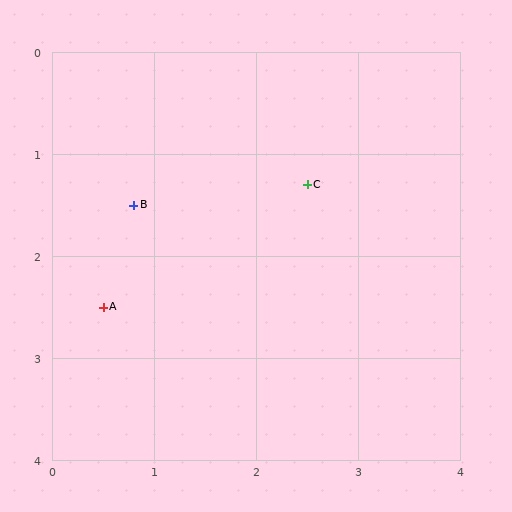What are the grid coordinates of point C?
Point C is at approximately (2.5, 1.3).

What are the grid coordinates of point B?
Point B is at approximately (0.8, 1.5).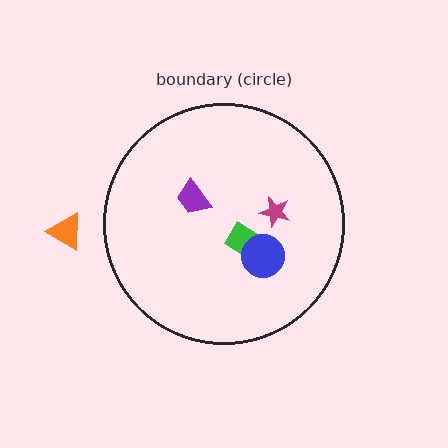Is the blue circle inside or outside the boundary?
Inside.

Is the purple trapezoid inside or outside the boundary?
Inside.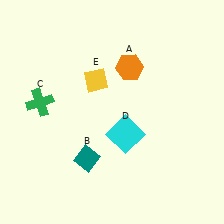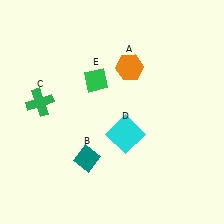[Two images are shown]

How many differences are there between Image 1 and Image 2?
There is 1 difference between the two images.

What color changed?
The diamond (E) changed from yellow in Image 1 to green in Image 2.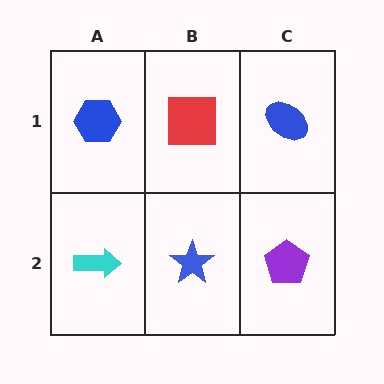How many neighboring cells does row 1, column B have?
3.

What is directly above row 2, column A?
A blue hexagon.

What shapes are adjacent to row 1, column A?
A cyan arrow (row 2, column A), a red square (row 1, column B).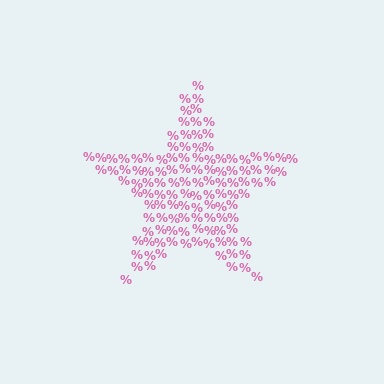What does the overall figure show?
The overall figure shows a star.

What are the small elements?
The small elements are percent signs.